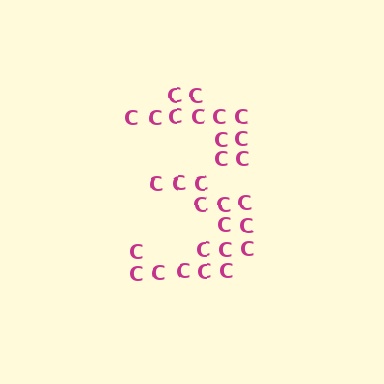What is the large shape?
The large shape is the digit 3.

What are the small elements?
The small elements are letter C's.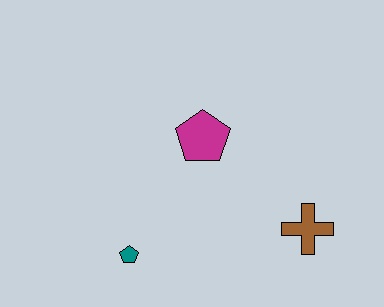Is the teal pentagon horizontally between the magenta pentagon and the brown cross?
No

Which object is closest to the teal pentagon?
The magenta pentagon is closest to the teal pentagon.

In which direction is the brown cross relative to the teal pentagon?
The brown cross is to the right of the teal pentagon.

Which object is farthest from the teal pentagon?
The brown cross is farthest from the teal pentagon.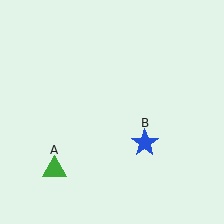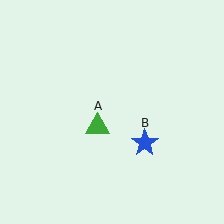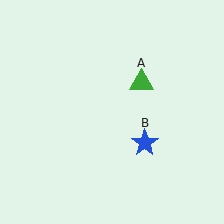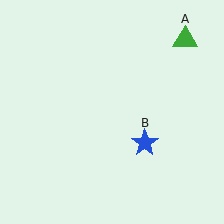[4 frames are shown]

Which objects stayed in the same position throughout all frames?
Blue star (object B) remained stationary.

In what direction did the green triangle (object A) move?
The green triangle (object A) moved up and to the right.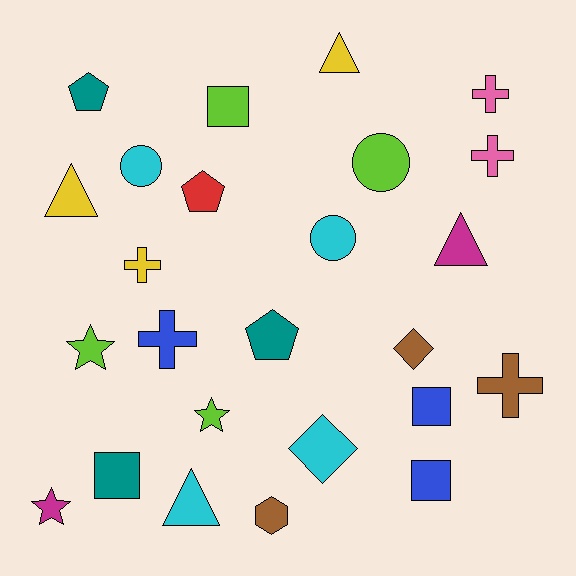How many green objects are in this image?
There are no green objects.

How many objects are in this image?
There are 25 objects.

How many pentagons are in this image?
There are 3 pentagons.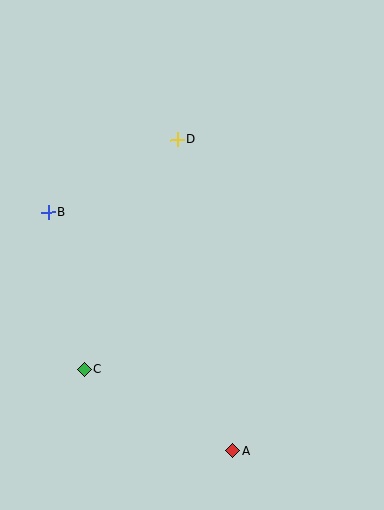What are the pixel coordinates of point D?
Point D is at (177, 139).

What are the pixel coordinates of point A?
Point A is at (233, 451).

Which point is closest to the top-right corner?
Point D is closest to the top-right corner.